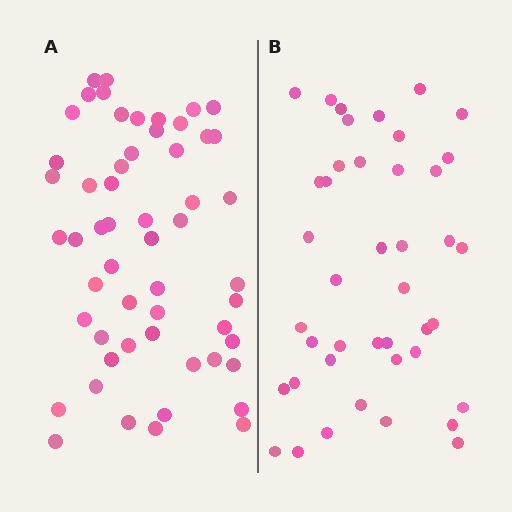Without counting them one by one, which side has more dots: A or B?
Region A (the left region) has more dots.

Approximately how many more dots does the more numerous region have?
Region A has approximately 15 more dots than region B.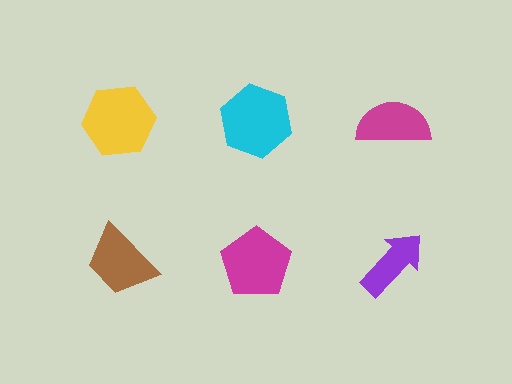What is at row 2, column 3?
A purple arrow.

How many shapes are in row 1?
3 shapes.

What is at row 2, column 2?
A magenta pentagon.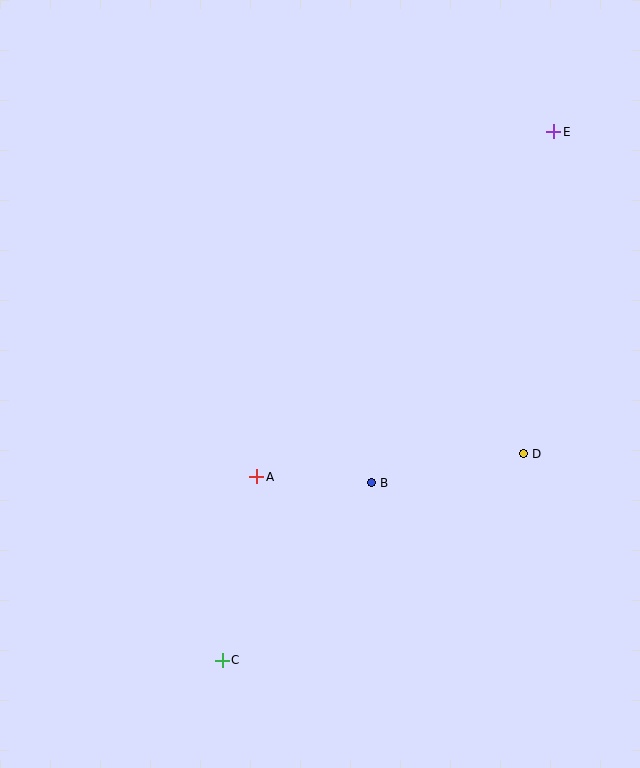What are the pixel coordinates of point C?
Point C is at (222, 660).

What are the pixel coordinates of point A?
Point A is at (257, 477).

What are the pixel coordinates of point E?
Point E is at (554, 132).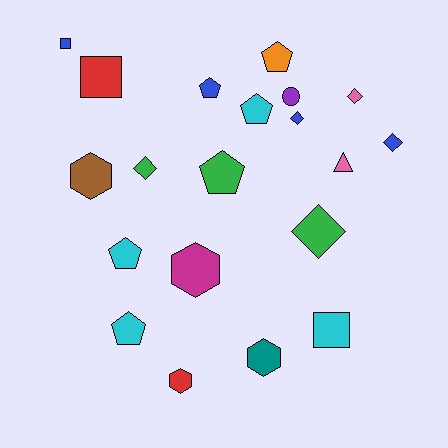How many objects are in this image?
There are 20 objects.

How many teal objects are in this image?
There is 1 teal object.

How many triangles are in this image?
There is 1 triangle.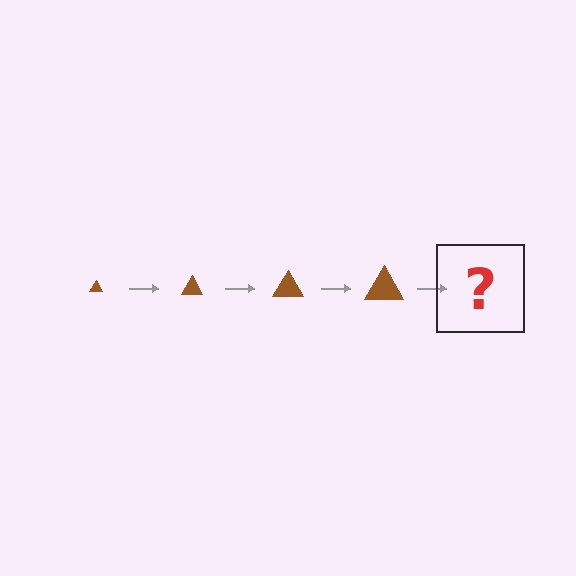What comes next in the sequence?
The next element should be a brown triangle, larger than the previous one.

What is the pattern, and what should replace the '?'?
The pattern is that the triangle gets progressively larger each step. The '?' should be a brown triangle, larger than the previous one.